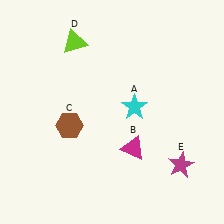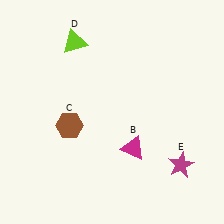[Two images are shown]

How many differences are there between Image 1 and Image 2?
There is 1 difference between the two images.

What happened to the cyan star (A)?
The cyan star (A) was removed in Image 2. It was in the top-right area of Image 1.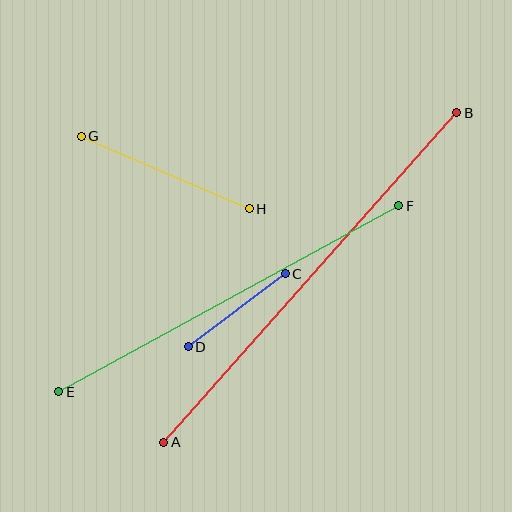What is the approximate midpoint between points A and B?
The midpoint is at approximately (310, 278) pixels.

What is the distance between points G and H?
The distance is approximately 183 pixels.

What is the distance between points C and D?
The distance is approximately 121 pixels.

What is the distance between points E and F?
The distance is approximately 387 pixels.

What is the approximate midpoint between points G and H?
The midpoint is at approximately (165, 173) pixels.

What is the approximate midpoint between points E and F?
The midpoint is at approximately (229, 299) pixels.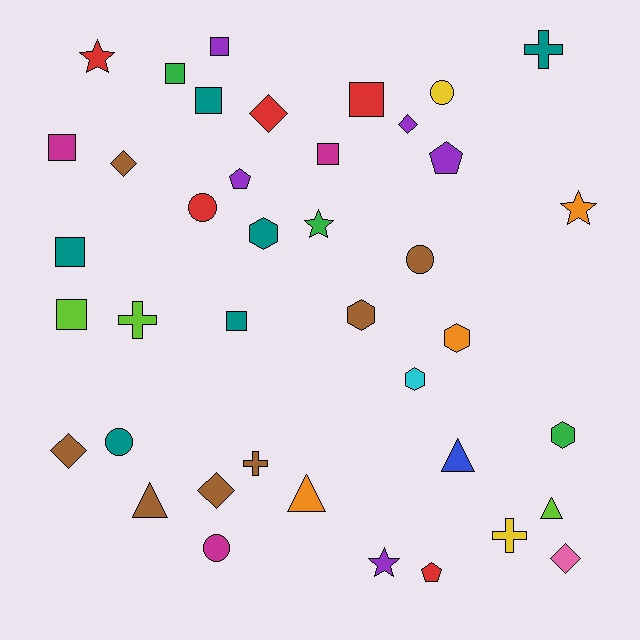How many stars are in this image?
There are 4 stars.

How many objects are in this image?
There are 40 objects.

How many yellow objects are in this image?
There are 2 yellow objects.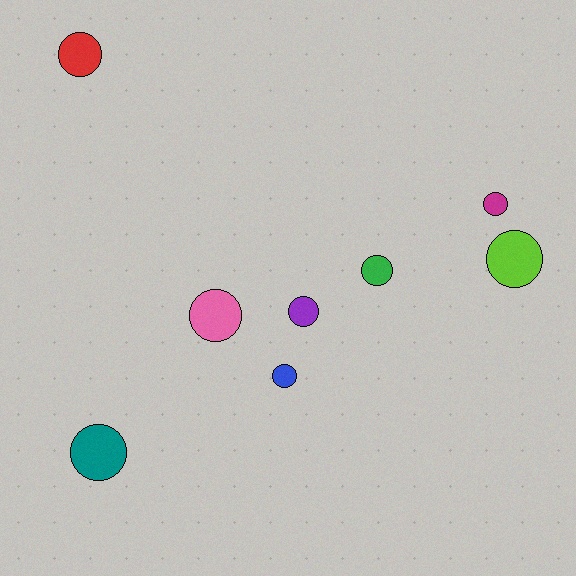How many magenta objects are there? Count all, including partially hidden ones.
There is 1 magenta object.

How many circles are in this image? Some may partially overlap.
There are 8 circles.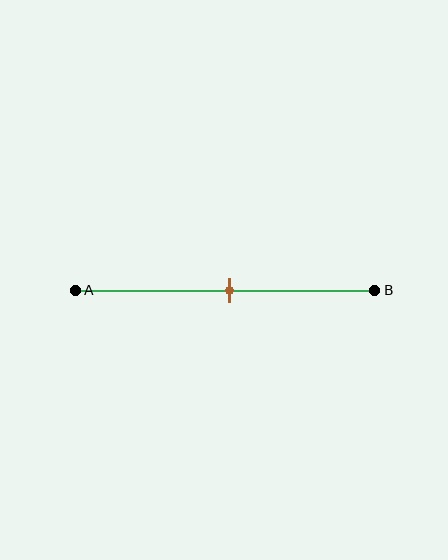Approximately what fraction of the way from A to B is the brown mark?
The brown mark is approximately 50% of the way from A to B.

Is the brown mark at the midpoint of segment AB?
Yes, the mark is approximately at the midpoint.